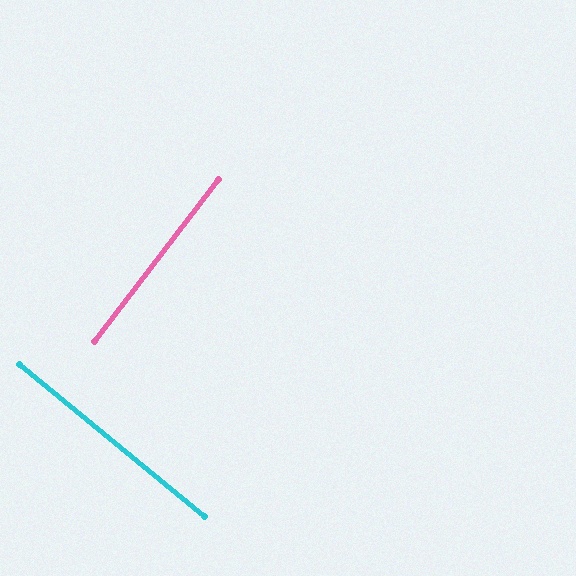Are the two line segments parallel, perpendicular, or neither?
Perpendicular — they meet at approximately 88°.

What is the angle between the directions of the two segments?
Approximately 88 degrees.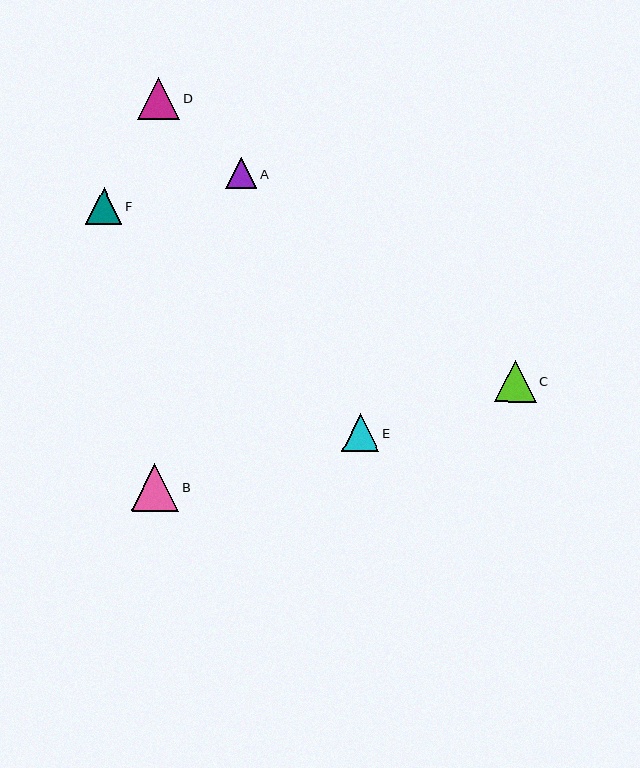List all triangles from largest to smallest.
From largest to smallest: B, D, C, E, F, A.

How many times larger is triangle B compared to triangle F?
Triangle B is approximately 1.3 times the size of triangle F.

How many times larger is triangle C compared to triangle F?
Triangle C is approximately 1.1 times the size of triangle F.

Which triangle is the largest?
Triangle B is the largest with a size of approximately 47 pixels.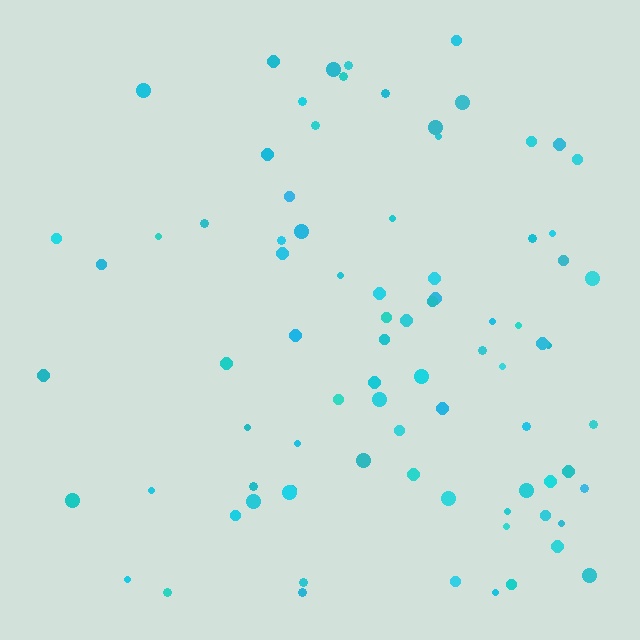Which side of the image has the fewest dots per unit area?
The left.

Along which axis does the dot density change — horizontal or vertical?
Horizontal.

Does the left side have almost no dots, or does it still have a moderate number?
Still a moderate number, just noticeably fewer than the right.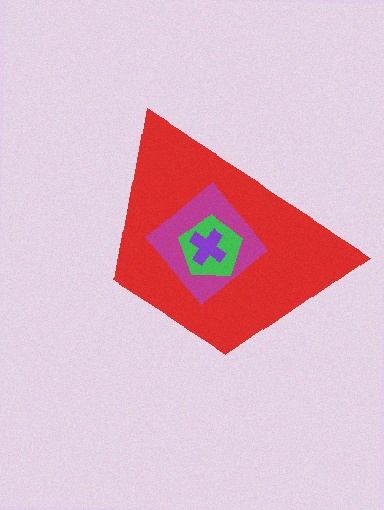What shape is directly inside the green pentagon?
The purple cross.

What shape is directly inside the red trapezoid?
The magenta diamond.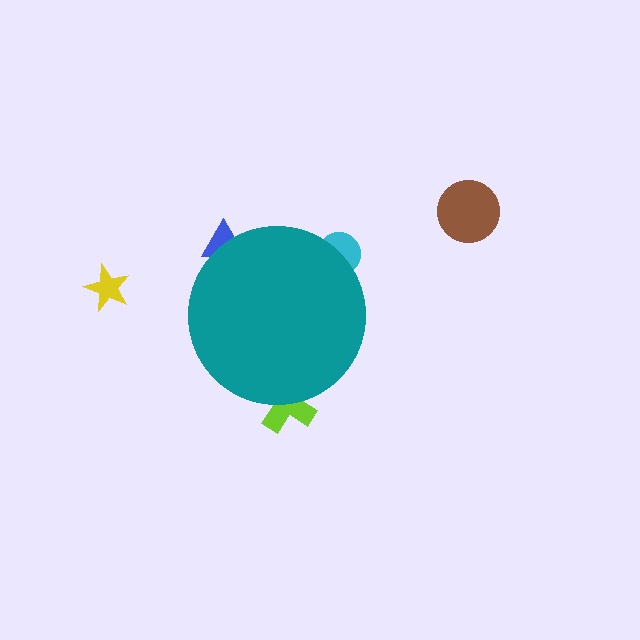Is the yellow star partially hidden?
No, the yellow star is fully visible.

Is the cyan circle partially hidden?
Yes, the cyan circle is partially hidden behind the teal circle.